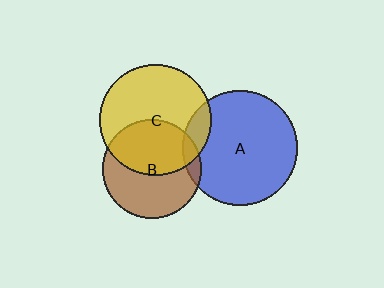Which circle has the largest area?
Circle A (blue).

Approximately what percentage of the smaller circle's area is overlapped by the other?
Approximately 50%.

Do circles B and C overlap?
Yes.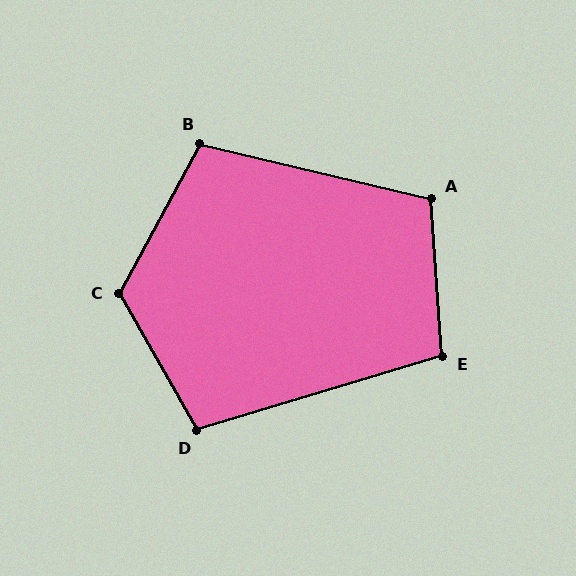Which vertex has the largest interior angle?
C, at approximately 122 degrees.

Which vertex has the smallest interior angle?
E, at approximately 103 degrees.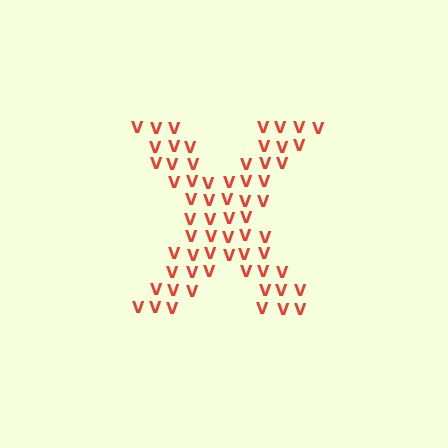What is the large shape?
The large shape is the letter X.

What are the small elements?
The small elements are letter V's.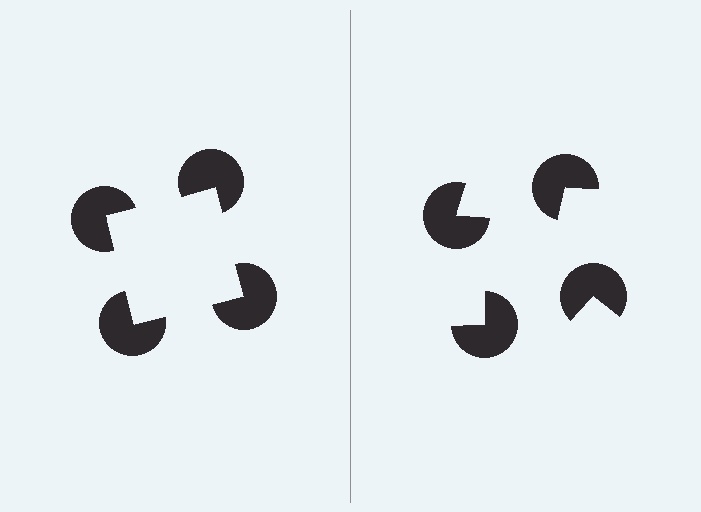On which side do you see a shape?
An illusory square appears on the left side. On the right side the wedge cuts are rotated, so no coherent shape forms.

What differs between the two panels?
The pac-man discs are positioned identically on both sides; only the wedge orientations differ. On the left they align to a square; on the right they are misaligned.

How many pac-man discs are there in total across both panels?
8 — 4 on each side.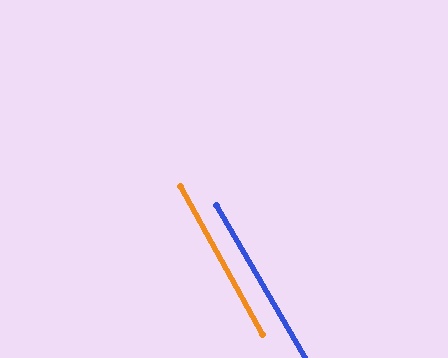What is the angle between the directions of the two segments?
Approximately 1 degree.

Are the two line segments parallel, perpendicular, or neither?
Parallel — their directions differ by only 0.9°.